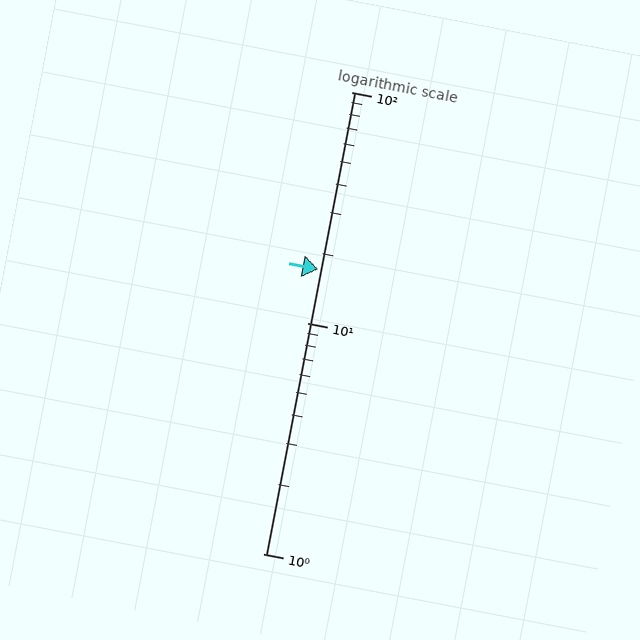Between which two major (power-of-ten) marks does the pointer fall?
The pointer is between 10 and 100.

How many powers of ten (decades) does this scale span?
The scale spans 2 decades, from 1 to 100.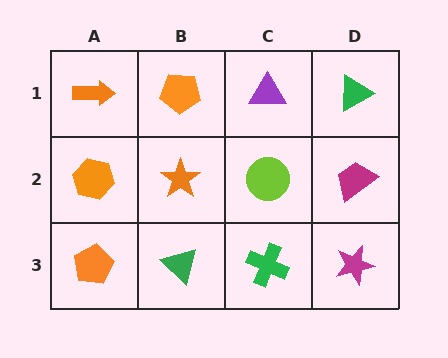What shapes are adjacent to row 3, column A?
An orange hexagon (row 2, column A), a green triangle (row 3, column B).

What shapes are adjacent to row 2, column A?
An orange arrow (row 1, column A), an orange pentagon (row 3, column A), an orange star (row 2, column B).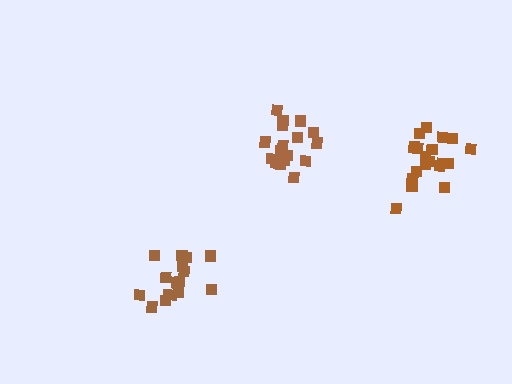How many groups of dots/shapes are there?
There are 3 groups.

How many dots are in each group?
Group 1: 19 dots, Group 2: 18 dots, Group 3: 16 dots (53 total).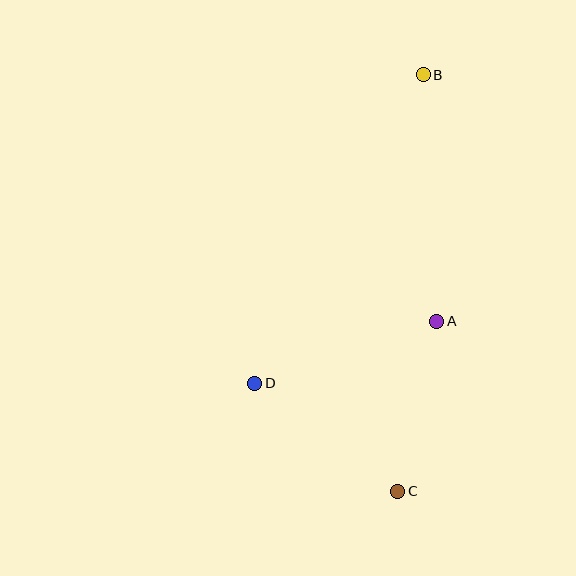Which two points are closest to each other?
Points A and C are closest to each other.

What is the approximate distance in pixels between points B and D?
The distance between B and D is approximately 351 pixels.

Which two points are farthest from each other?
Points B and C are farthest from each other.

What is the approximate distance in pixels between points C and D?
The distance between C and D is approximately 179 pixels.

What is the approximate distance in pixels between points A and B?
The distance between A and B is approximately 247 pixels.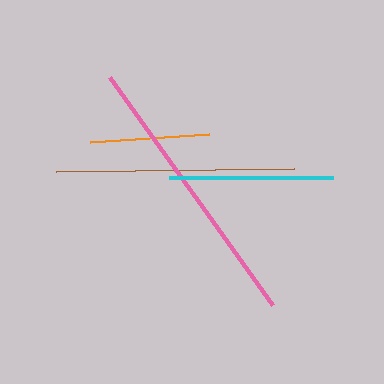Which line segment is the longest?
The pink line is the longest at approximately 280 pixels.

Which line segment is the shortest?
The orange line is the shortest at approximately 119 pixels.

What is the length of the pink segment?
The pink segment is approximately 280 pixels long.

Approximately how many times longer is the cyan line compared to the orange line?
The cyan line is approximately 1.4 times the length of the orange line.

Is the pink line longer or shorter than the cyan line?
The pink line is longer than the cyan line.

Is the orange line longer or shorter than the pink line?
The pink line is longer than the orange line.